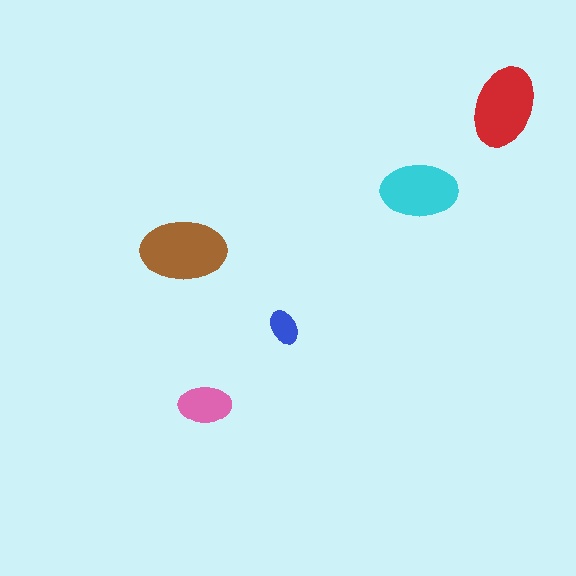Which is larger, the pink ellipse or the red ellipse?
The red one.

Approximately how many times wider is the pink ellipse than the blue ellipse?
About 1.5 times wider.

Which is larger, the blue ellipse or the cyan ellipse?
The cyan one.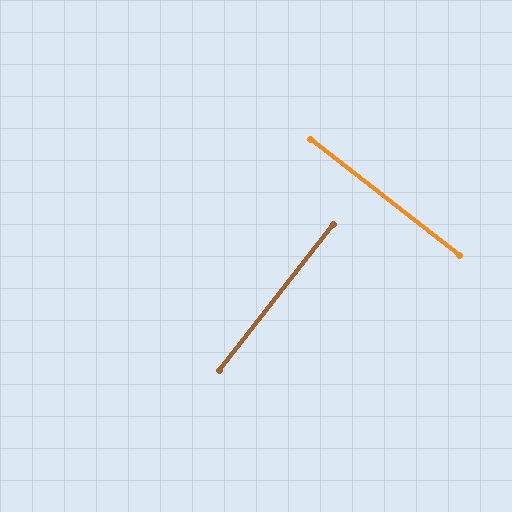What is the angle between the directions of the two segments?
Approximately 90 degrees.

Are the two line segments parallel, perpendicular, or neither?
Perpendicular — they meet at approximately 90°.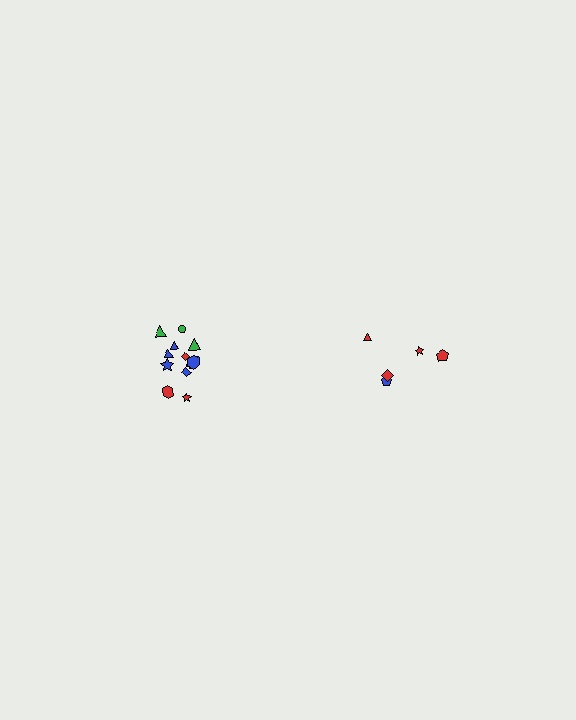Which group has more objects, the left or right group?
The left group.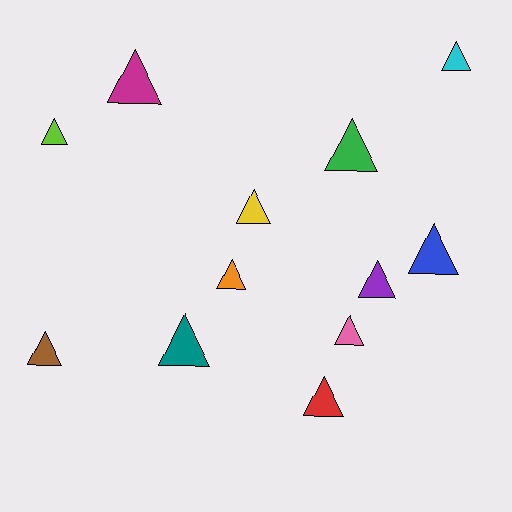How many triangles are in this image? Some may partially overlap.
There are 12 triangles.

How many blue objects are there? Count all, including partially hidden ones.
There is 1 blue object.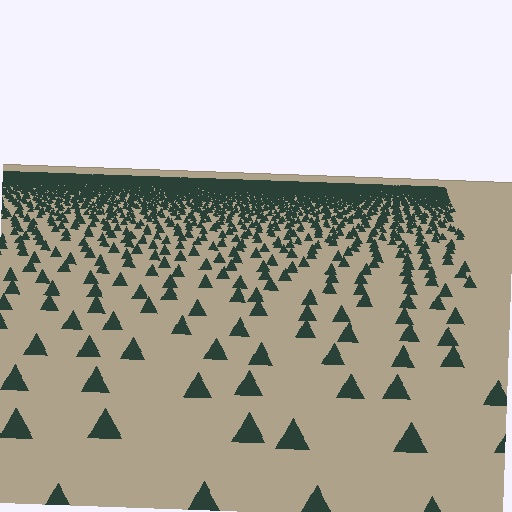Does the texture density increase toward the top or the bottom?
Density increases toward the top.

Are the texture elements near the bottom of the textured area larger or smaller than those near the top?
Larger. Near the bottom, elements are closer to the viewer and appear at a bigger on-screen size.